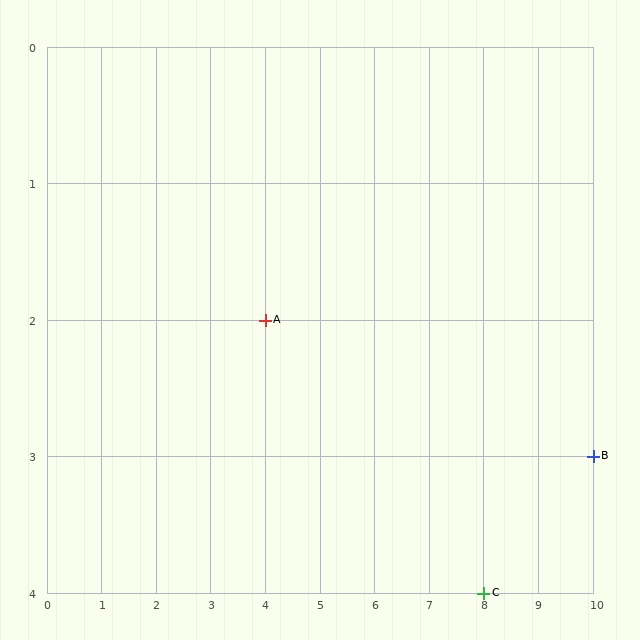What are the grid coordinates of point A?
Point A is at grid coordinates (4, 2).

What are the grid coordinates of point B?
Point B is at grid coordinates (10, 3).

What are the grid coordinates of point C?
Point C is at grid coordinates (8, 4).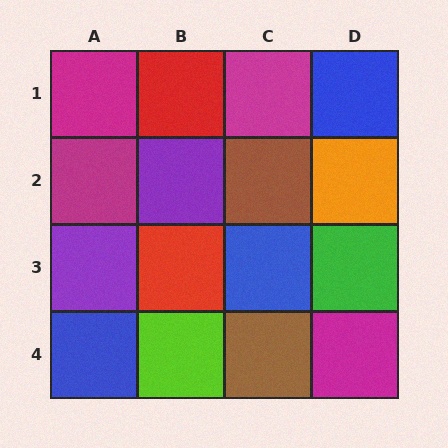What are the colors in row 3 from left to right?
Purple, red, blue, green.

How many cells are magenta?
4 cells are magenta.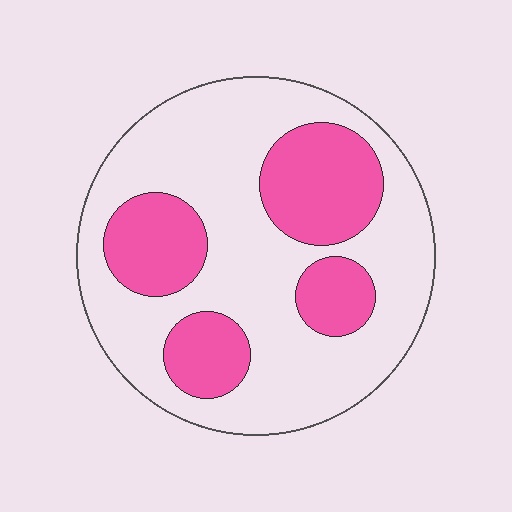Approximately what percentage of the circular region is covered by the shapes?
Approximately 30%.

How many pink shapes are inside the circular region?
4.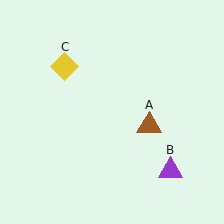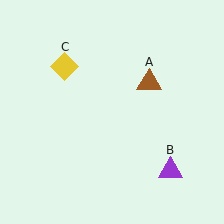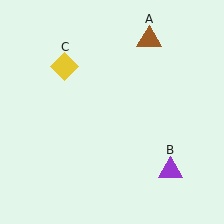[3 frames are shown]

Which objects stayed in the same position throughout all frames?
Purple triangle (object B) and yellow diamond (object C) remained stationary.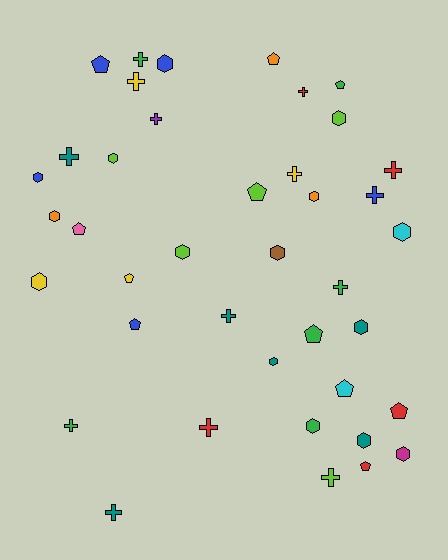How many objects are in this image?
There are 40 objects.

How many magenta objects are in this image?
There is 1 magenta object.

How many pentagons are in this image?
There are 11 pentagons.